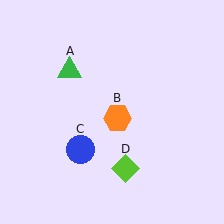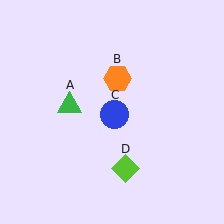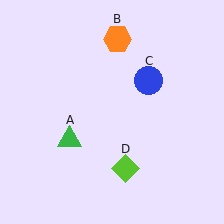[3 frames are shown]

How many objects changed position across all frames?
3 objects changed position: green triangle (object A), orange hexagon (object B), blue circle (object C).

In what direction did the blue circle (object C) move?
The blue circle (object C) moved up and to the right.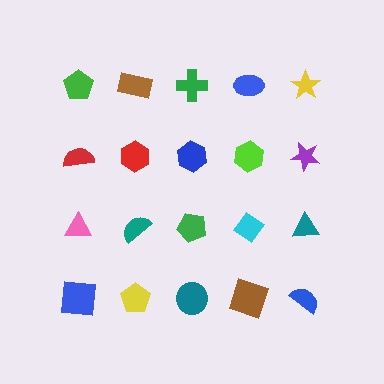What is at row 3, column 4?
A cyan diamond.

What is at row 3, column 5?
A teal triangle.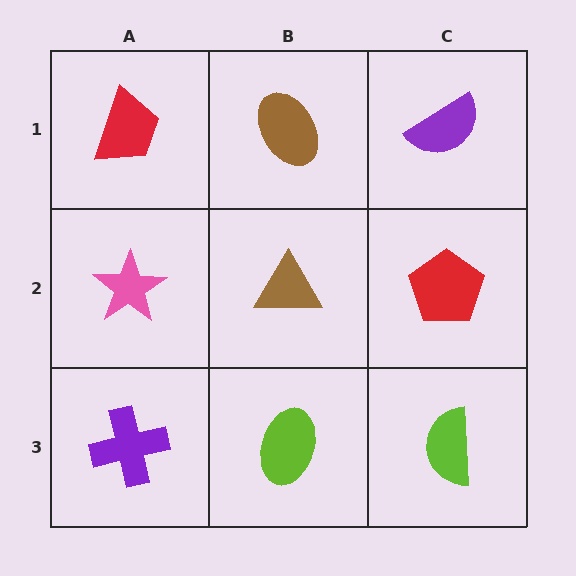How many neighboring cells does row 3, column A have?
2.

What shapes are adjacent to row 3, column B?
A brown triangle (row 2, column B), a purple cross (row 3, column A), a lime semicircle (row 3, column C).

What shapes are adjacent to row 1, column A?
A pink star (row 2, column A), a brown ellipse (row 1, column B).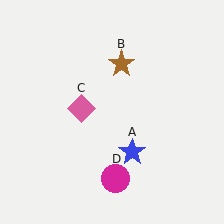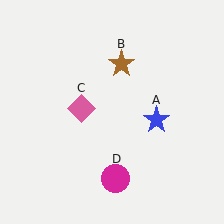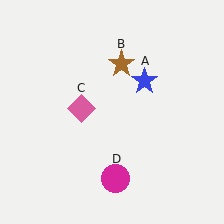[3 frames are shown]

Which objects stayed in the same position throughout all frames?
Brown star (object B) and pink diamond (object C) and magenta circle (object D) remained stationary.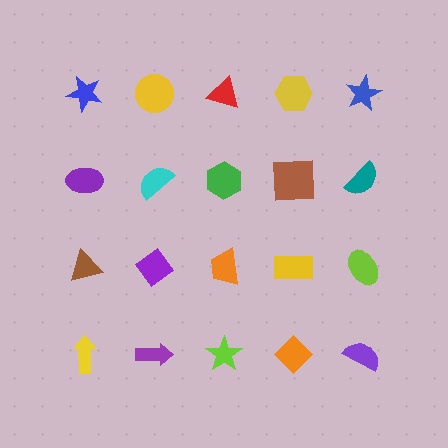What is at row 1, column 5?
A blue star.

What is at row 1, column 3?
A red triangle.